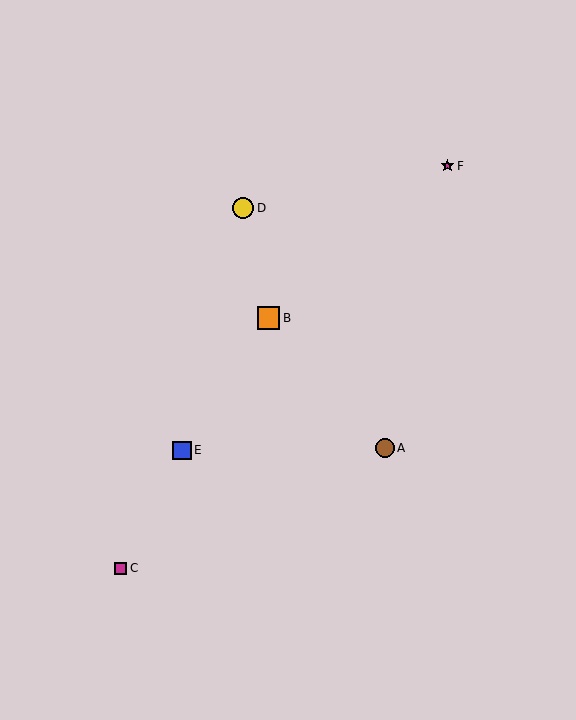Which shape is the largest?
The orange square (labeled B) is the largest.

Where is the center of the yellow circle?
The center of the yellow circle is at (243, 208).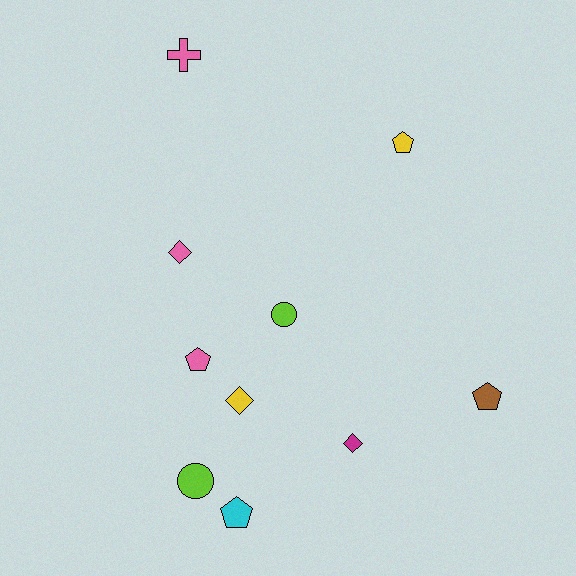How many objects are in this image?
There are 10 objects.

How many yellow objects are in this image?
There are 2 yellow objects.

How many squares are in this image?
There are no squares.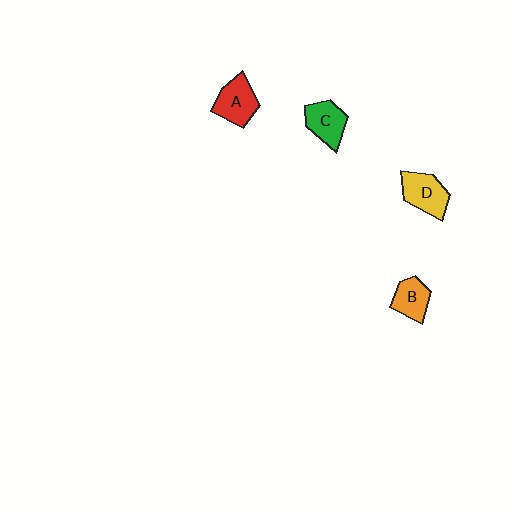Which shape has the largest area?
Shape D (yellow).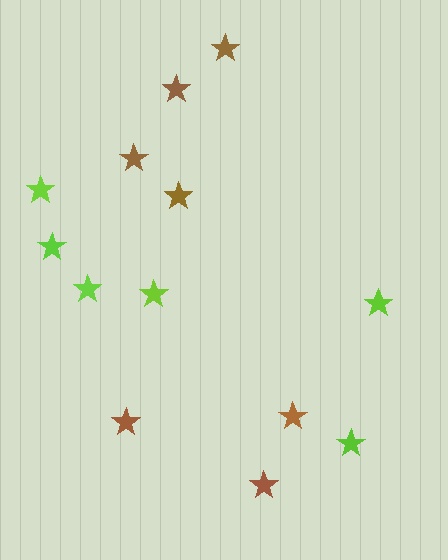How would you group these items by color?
There are 2 groups: one group of brown stars (7) and one group of lime stars (6).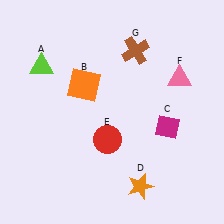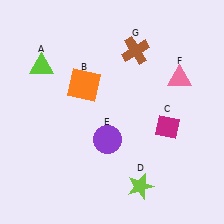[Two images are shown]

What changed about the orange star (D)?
In Image 1, D is orange. In Image 2, it changed to lime.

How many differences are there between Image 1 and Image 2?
There are 2 differences between the two images.